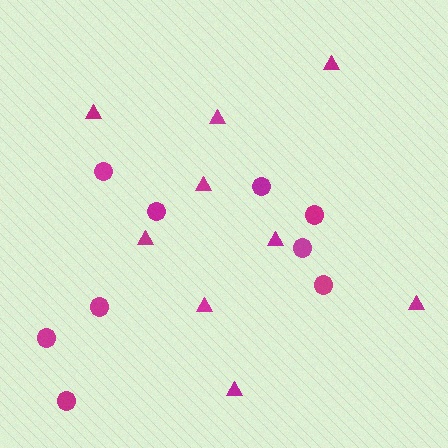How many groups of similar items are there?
There are 2 groups: one group of triangles (9) and one group of circles (9).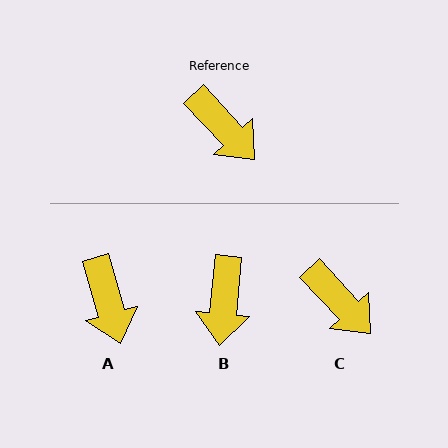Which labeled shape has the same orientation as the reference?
C.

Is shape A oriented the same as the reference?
No, it is off by about 27 degrees.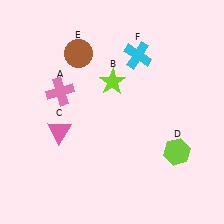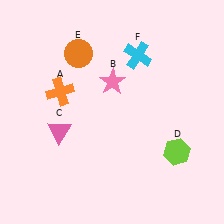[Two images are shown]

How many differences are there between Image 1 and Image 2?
There are 3 differences between the two images.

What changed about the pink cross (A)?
In Image 1, A is pink. In Image 2, it changed to orange.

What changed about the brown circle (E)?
In Image 1, E is brown. In Image 2, it changed to orange.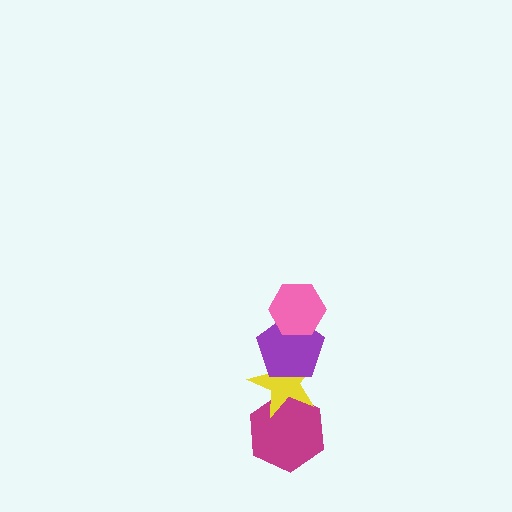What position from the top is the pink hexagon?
The pink hexagon is 1st from the top.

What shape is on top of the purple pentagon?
The pink hexagon is on top of the purple pentagon.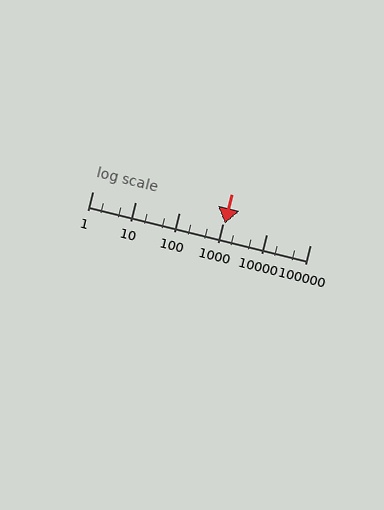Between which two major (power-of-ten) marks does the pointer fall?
The pointer is between 1000 and 10000.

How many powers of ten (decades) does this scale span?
The scale spans 5 decades, from 1 to 100000.